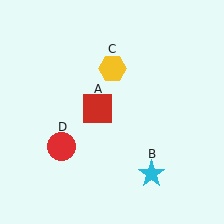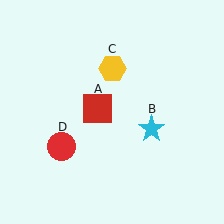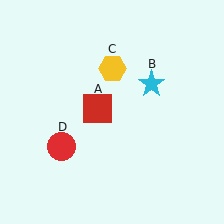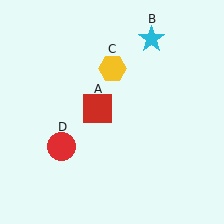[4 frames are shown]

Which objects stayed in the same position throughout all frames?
Red square (object A) and yellow hexagon (object C) and red circle (object D) remained stationary.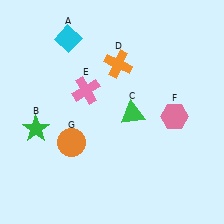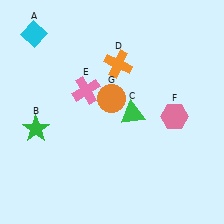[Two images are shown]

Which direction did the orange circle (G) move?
The orange circle (G) moved up.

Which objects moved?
The objects that moved are: the cyan diamond (A), the orange circle (G).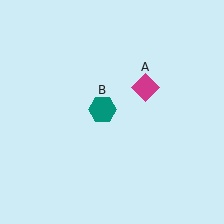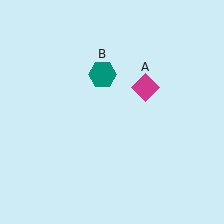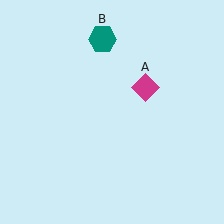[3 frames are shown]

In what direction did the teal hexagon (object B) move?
The teal hexagon (object B) moved up.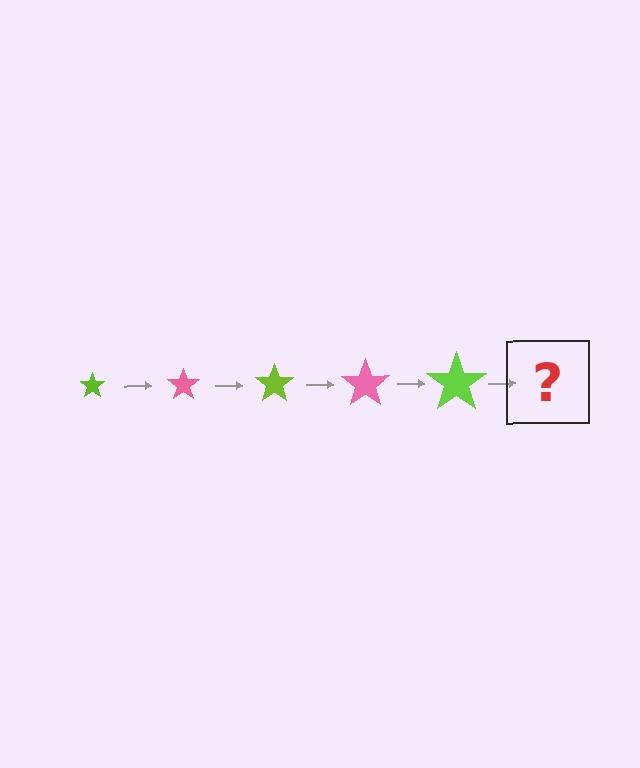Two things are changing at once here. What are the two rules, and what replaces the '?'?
The two rules are that the star grows larger each step and the color cycles through lime and pink. The '?' should be a pink star, larger than the previous one.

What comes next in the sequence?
The next element should be a pink star, larger than the previous one.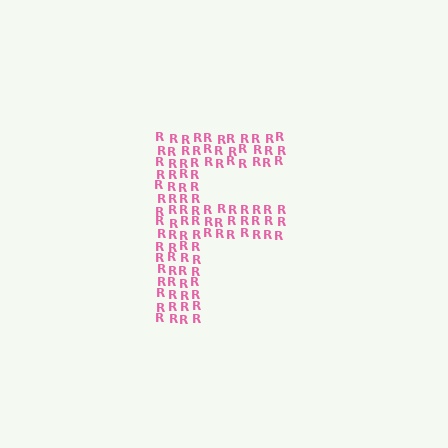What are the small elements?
The small elements are letter R's.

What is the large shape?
The large shape is the letter F.